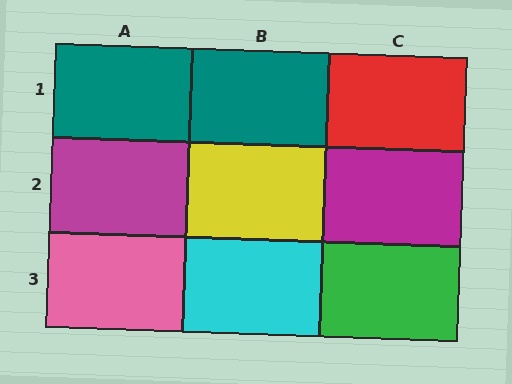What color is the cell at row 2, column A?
Magenta.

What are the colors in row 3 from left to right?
Pink, cyan, green.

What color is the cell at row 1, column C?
Red.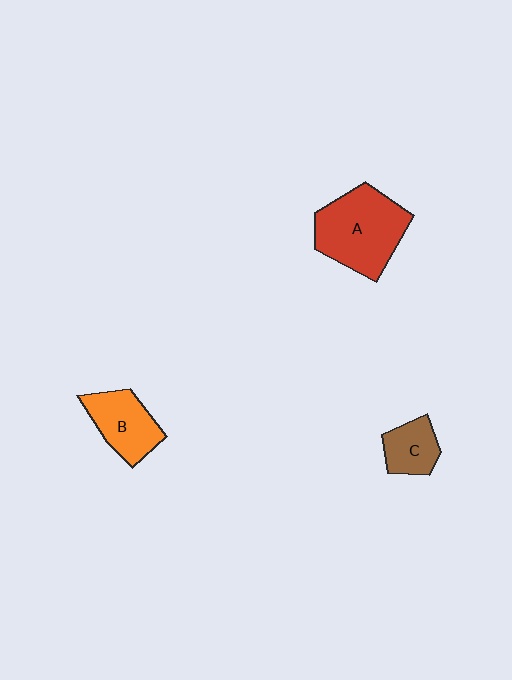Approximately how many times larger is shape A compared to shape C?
Approximately 2.3 times.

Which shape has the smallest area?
Shape C (brown).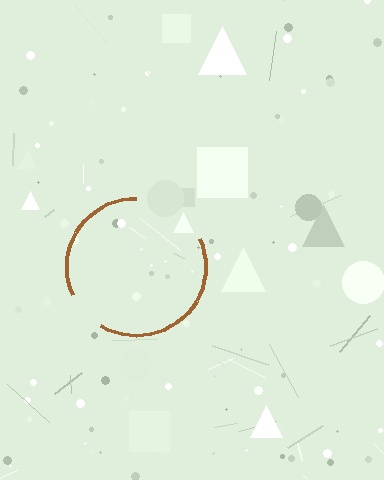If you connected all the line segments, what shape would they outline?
They would outline a circle.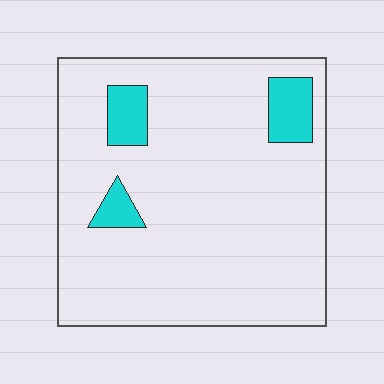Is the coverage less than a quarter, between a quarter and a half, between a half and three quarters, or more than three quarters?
Less than a quarter.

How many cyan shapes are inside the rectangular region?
3.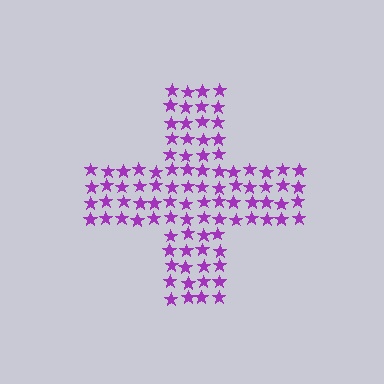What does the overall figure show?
The overall figure shows a cross.